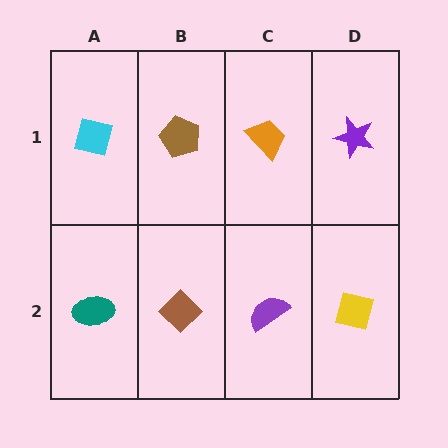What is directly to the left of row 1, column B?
A cyan square.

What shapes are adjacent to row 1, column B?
A brown diamond (row 2, column B), a cyan square (row 1, column A), an orange trapezoid (row 1, column C).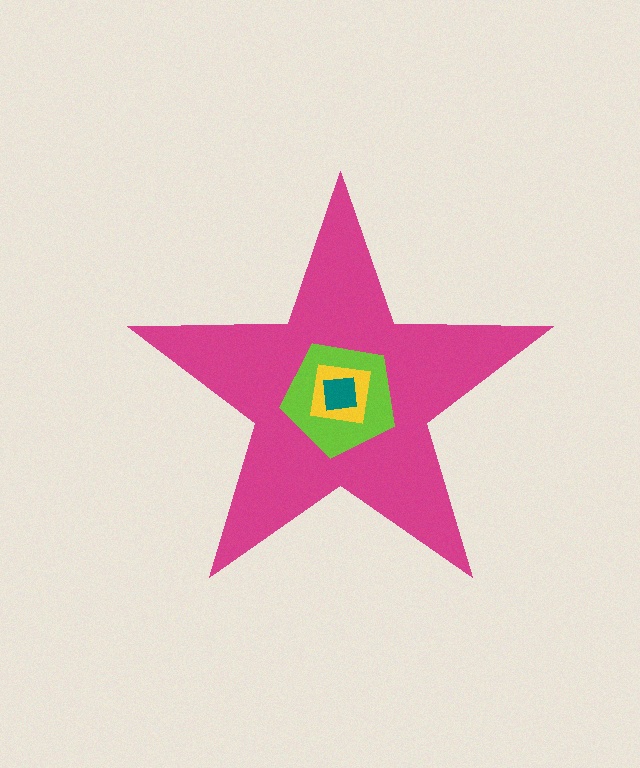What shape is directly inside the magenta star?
The lime pentagon.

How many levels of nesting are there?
4.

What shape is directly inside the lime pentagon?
The yellow square.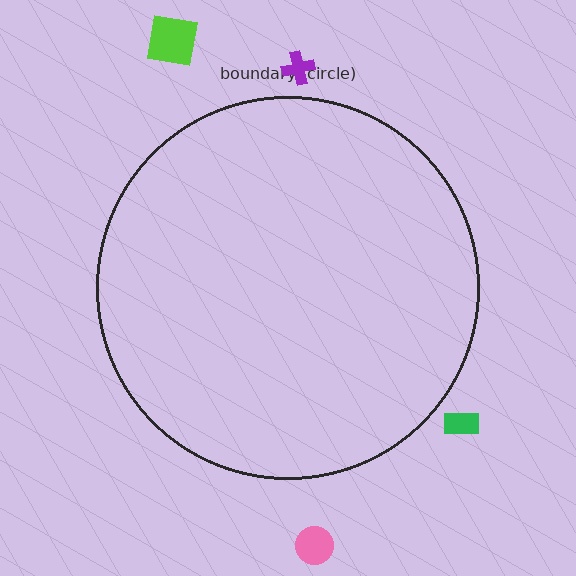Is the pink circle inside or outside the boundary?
Outside.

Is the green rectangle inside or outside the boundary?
Outside.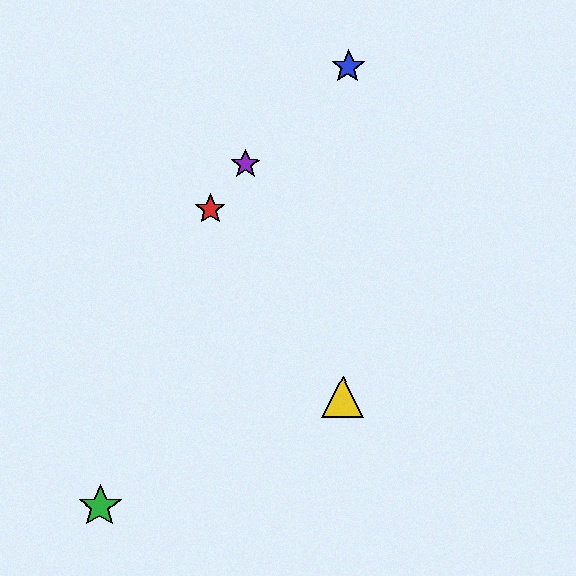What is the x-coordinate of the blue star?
The blue star is at x≈348.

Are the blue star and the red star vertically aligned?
No, the blue star is at x≈348 and the red star is at x≈211.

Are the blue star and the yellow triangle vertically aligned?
Yes, both are at x≈348.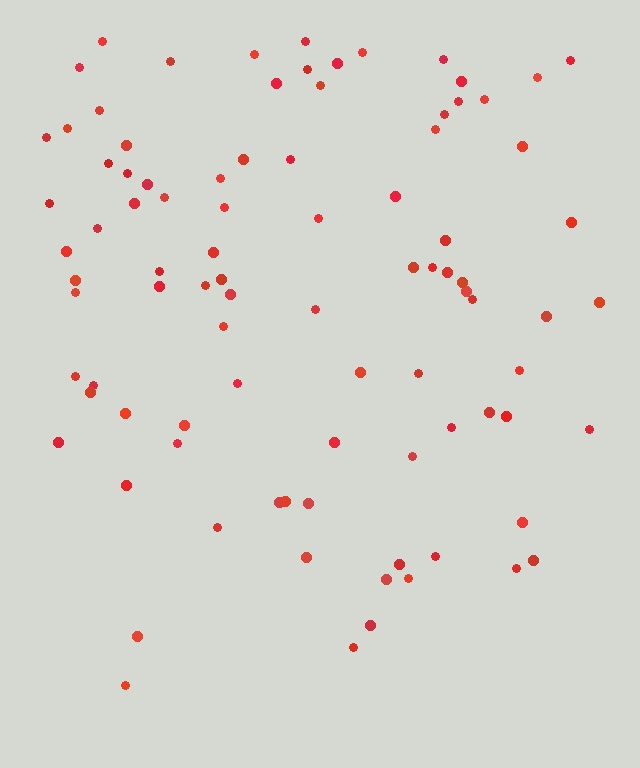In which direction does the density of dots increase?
From bottom to top, with the top side densest.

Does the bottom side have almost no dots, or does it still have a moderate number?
Still a moderate number, just noticeably fewer than the top.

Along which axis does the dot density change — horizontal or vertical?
Vertical.